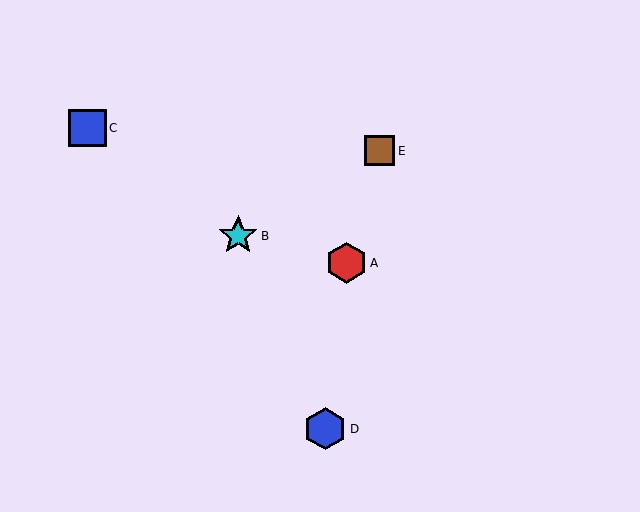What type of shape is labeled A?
Shape A is a red hexagon.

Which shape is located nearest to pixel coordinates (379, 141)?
The brown square (labeled E) at (380, 151) is nearest to that location.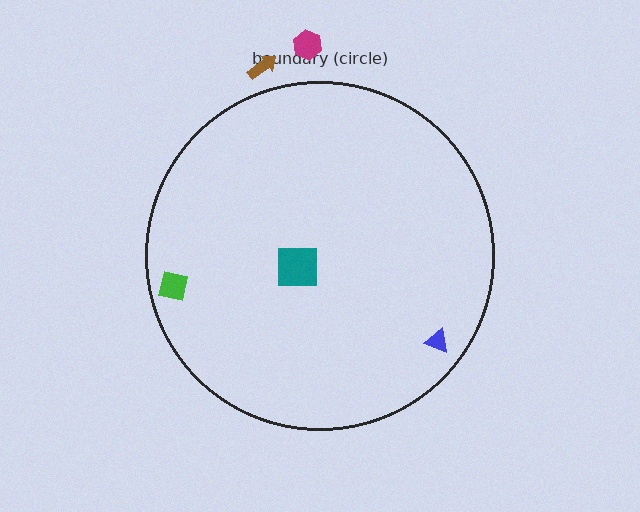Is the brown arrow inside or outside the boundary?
Outside.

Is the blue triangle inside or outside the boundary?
Inside.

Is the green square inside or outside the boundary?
Inside.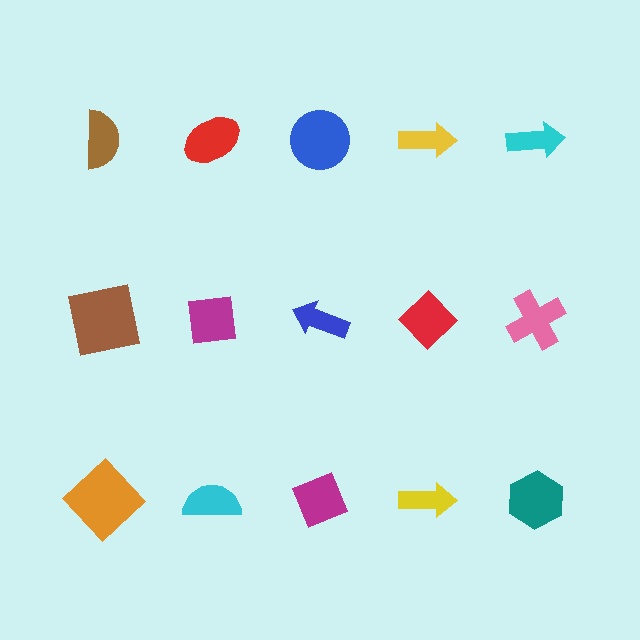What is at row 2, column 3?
A blue arrow.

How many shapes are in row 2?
5 shapes.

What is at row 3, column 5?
A teal hexagon.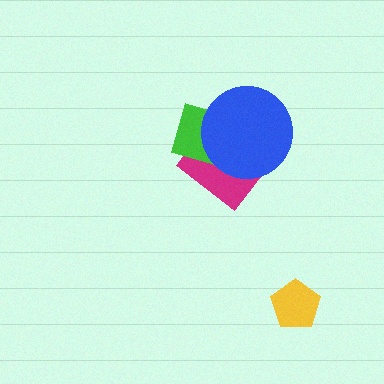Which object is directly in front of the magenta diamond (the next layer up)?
The green diamond is directly in front of the magenta diamond.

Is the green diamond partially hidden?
Yes, it is partially covered by another shape.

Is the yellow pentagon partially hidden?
No, no other shape covers it.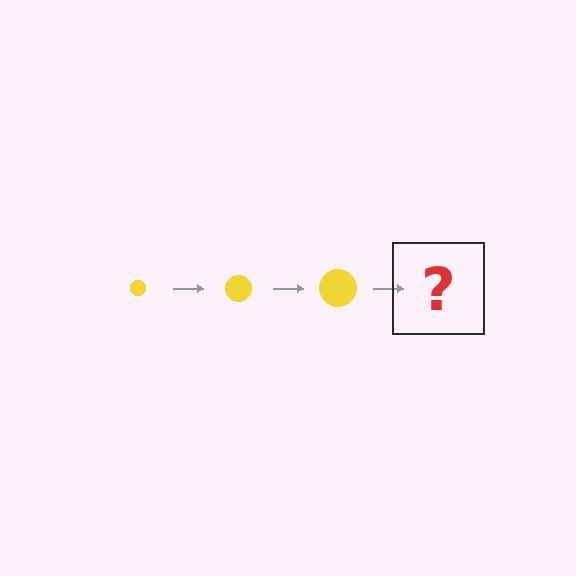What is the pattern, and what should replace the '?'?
The pattern is that the circle gets progressively larger each step. The '?' should be a yellow circle, larger than the previous one.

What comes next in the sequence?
The next element should be a yellow circle, larger than the previous one.